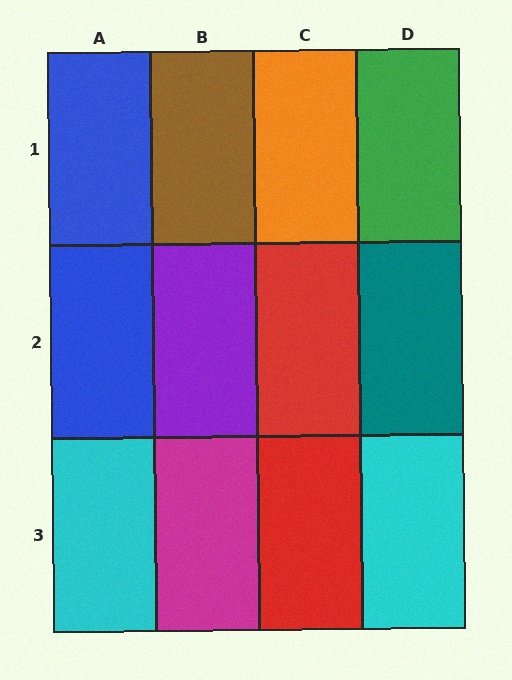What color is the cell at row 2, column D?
Teal.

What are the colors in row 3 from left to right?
Cyan, magenta, red, cyan.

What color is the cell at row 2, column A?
Blue.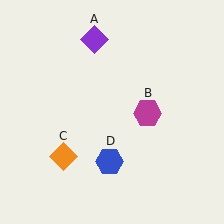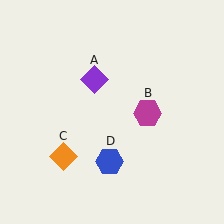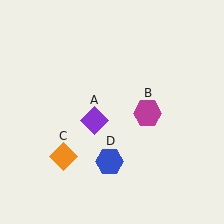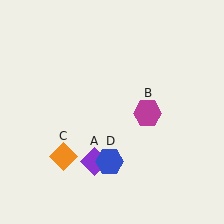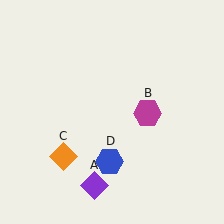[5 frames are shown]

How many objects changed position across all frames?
1 object changed position: purple diamond (object A).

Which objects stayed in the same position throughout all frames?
Magenta hexagon (object B) and orange diamond (object C) and blue hexagon (object D) remained stationary.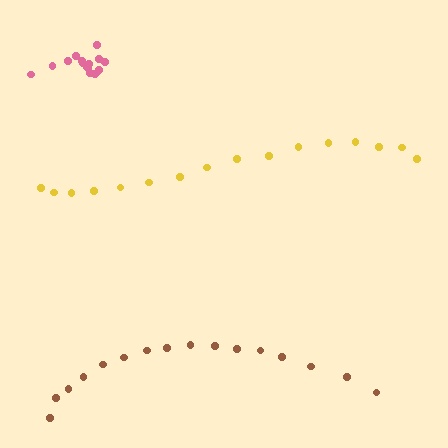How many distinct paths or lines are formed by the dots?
There are 3 distinct paths.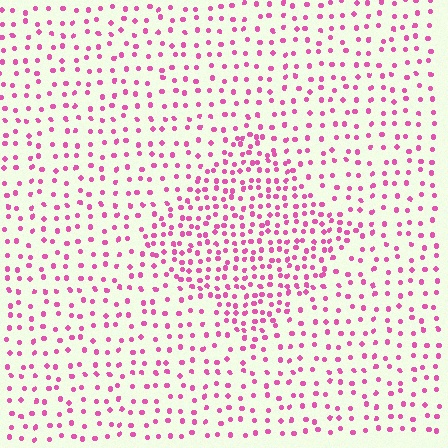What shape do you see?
I see a diamond.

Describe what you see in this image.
The image contains small pink elements arranged at two different densities. A diamond-shaped region is visible where the elements are more densely packed than the surrounding area.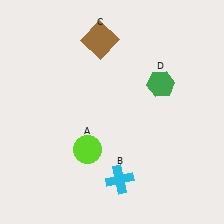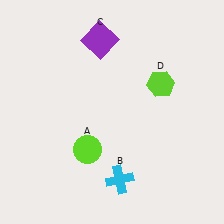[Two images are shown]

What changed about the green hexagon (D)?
In Image 1, D is green. In Image 2, it changed to lime.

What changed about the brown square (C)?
In Image 1, C is brown. In Image 2, it changed to purple.